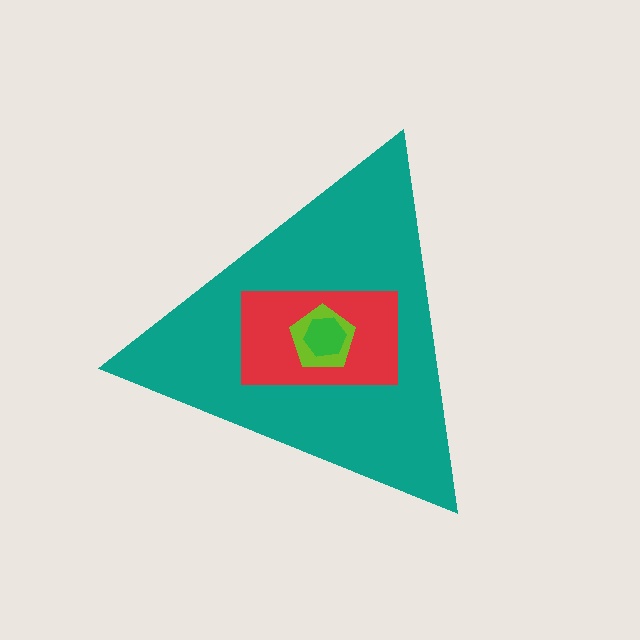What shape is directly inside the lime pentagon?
The green hexagon.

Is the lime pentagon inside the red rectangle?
Yes.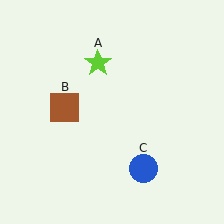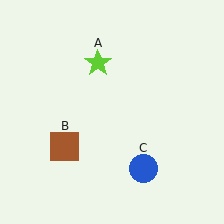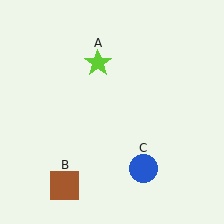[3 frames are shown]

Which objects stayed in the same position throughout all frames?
Lime star (object A) and blue circle (object C) remained stationary.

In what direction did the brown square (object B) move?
The brown square (object B) moved down.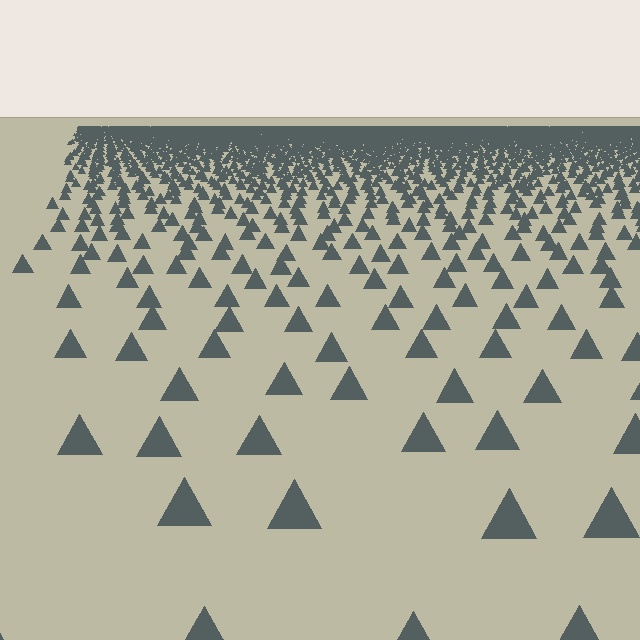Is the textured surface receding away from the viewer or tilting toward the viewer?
The surface is receding away from the viewer. Texture elements get smaller and denser toward the top.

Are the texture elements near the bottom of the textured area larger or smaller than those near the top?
Larger. Near the bottom, elements are closer to the viewer and appear at a bigger on-screen size.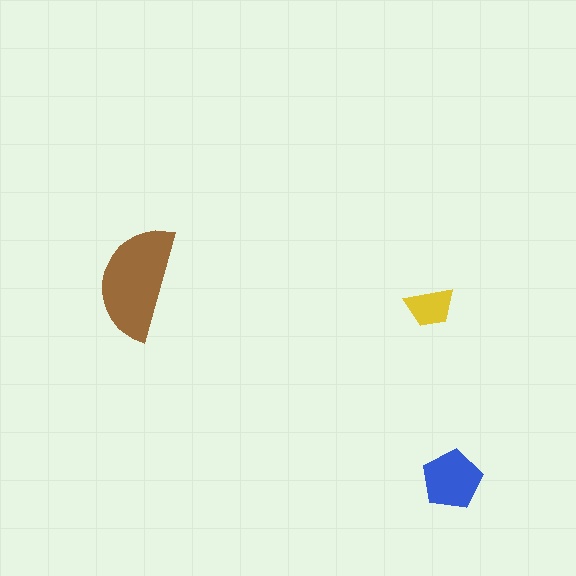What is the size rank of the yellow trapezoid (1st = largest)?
3rd.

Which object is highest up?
The brown semicircle is topmost.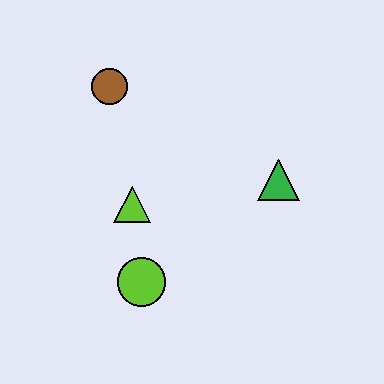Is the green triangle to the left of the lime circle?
No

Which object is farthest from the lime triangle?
The green triangle is farthest from the lime triangle.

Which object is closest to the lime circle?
The lime triangle is closest to the lime circle.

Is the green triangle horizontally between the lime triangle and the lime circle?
No